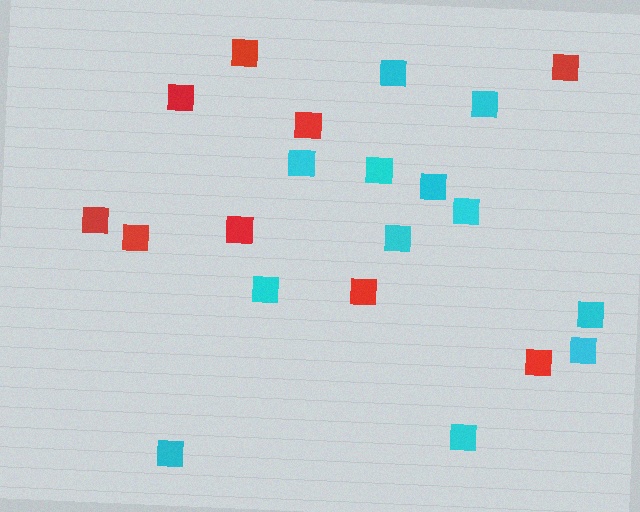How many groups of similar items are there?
There are 2 groups: one group of red squares (9) and one group of cyan squares (12).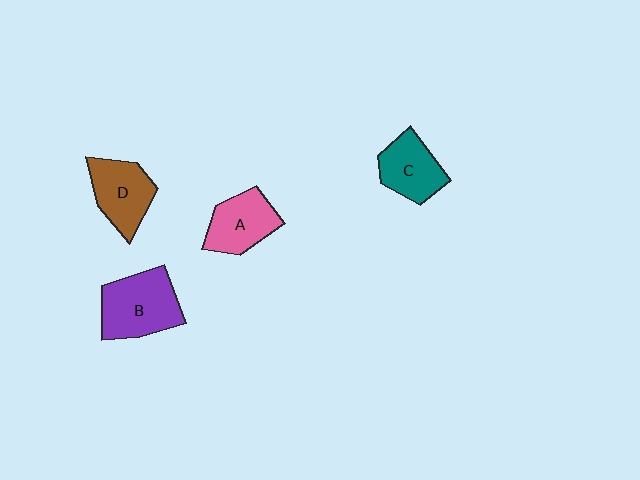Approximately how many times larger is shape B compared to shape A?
Approximately 1.3 times.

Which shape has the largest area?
Shape B (purple).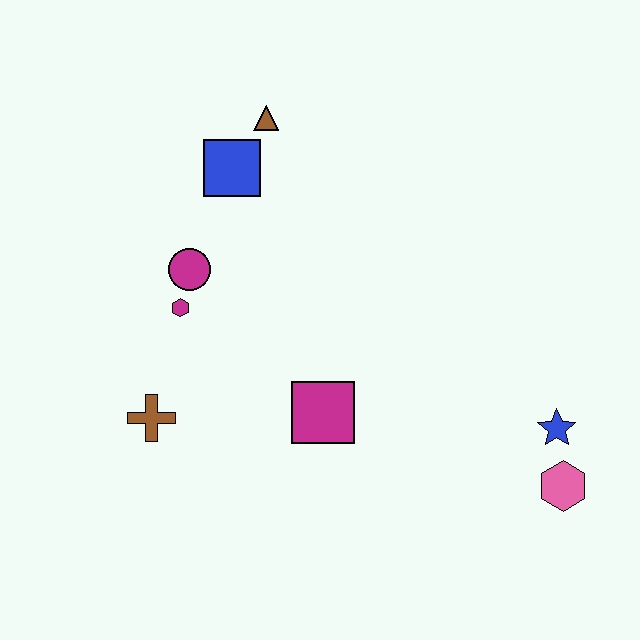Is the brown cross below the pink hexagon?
No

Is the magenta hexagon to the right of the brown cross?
Yes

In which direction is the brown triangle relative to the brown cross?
The brown triangle is above the brown cross.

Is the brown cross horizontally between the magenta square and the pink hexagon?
No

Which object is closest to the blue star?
The pink hexagon is closest to the blue star.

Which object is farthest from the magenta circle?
The pink hexagon is farthest from the magenta circle.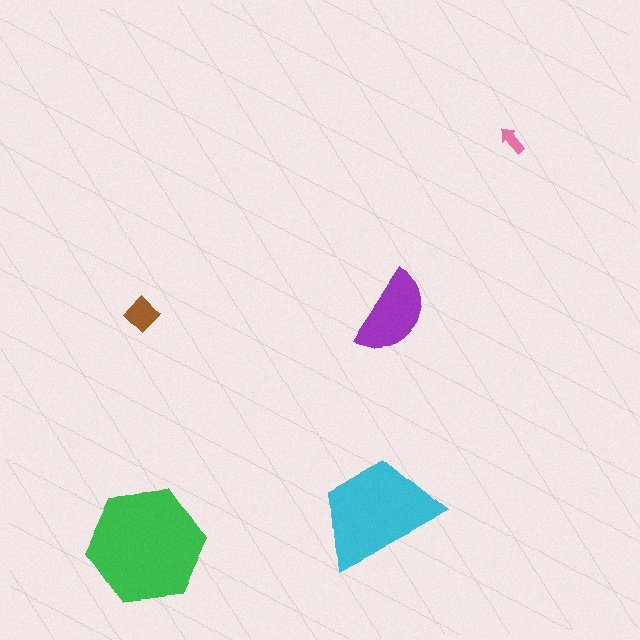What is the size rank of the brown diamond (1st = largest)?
4th.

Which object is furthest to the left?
The green hexagon is leftmost.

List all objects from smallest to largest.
The pink arrow, the brown diamond, the purple semicircle, the cyan trapezoid, the green hexagon.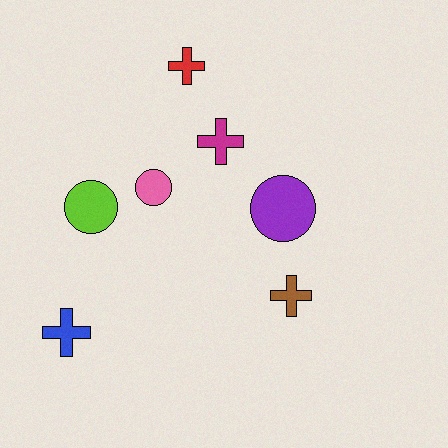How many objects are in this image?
There are 7 objects.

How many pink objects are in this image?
There is 1 pink object.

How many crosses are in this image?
There are 4 crosses.